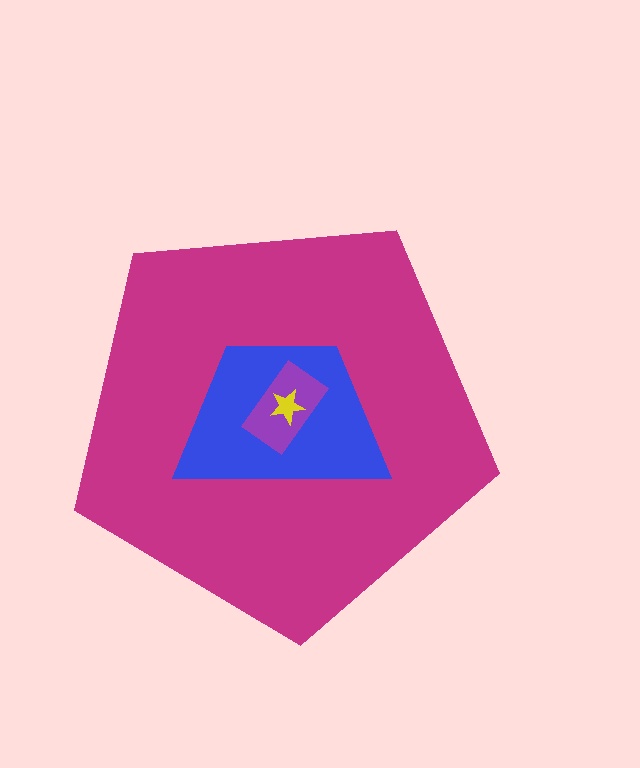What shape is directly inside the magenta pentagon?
The blue trapezoid.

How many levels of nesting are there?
4.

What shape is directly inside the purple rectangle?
The yellow star.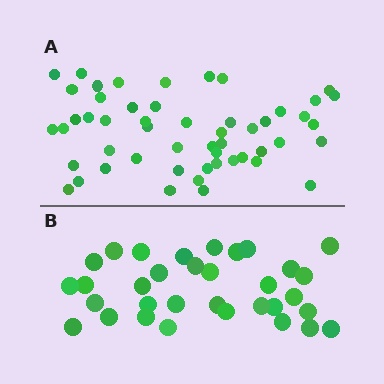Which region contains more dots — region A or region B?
Region A (the top region) has more dots.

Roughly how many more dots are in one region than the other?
Region A has approximately 20 more dots than region B.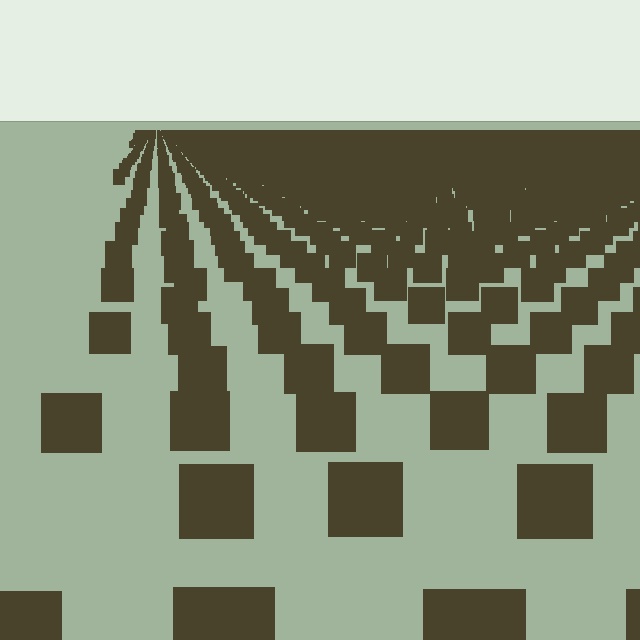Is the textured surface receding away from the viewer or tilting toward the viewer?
The surface is receding away from the viewer. Texture elements get smaller and denser toward the top.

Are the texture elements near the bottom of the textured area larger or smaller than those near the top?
Larger. Near the bottom, elements are closer to the viewer and appear at a bigger on-screen size.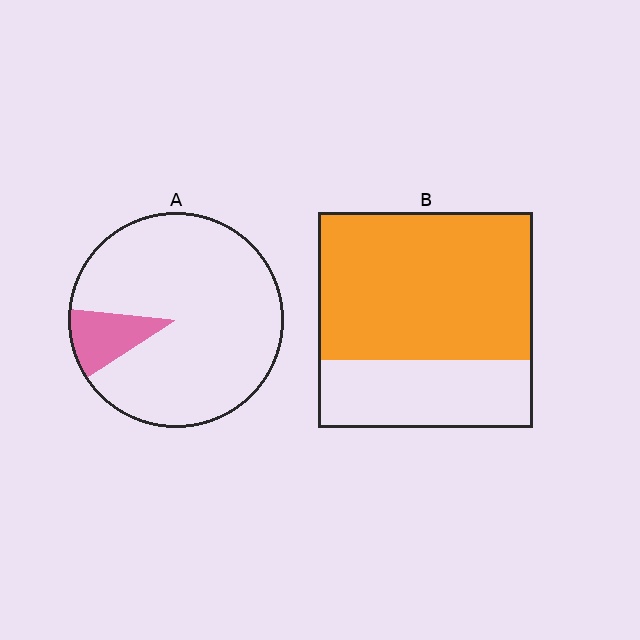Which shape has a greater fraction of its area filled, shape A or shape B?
Shape B.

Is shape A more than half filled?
No.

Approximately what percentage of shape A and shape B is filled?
A is approximately 10% and B is approximately 70%.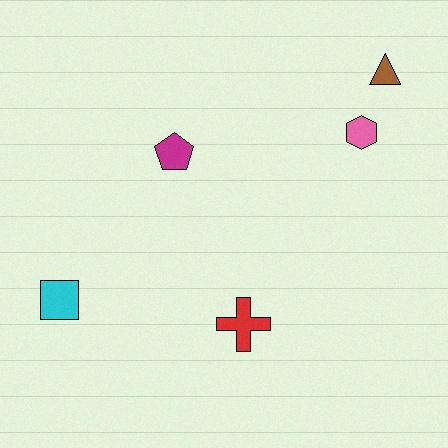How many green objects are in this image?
There are no green objects.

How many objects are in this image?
There are 5 objects.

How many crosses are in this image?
There is 1 cross.